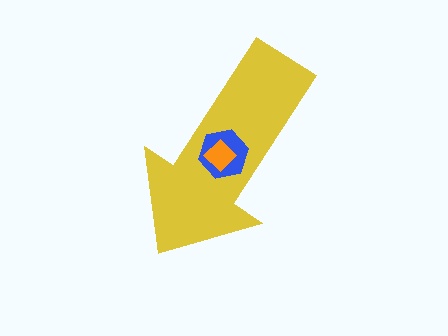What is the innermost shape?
The orange diamond.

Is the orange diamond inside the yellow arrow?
Yes.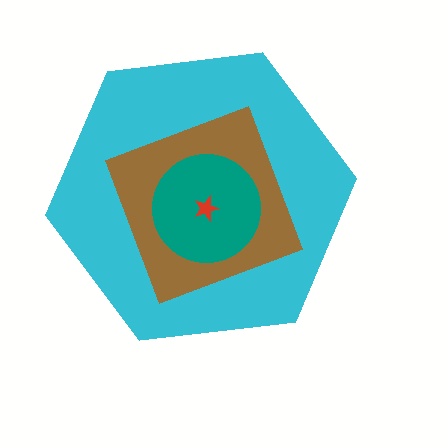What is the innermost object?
The red star.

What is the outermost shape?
The cyan hexagon.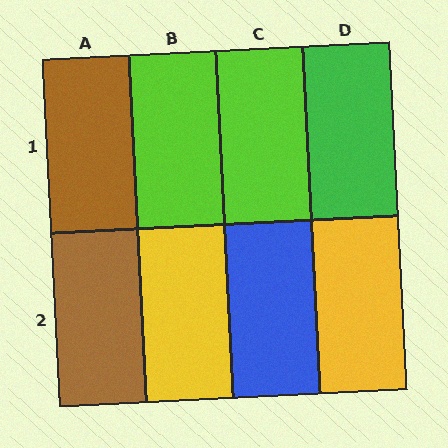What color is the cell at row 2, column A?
Brown.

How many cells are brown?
2 cells are brown.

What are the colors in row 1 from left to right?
Brown, lime, lime, green.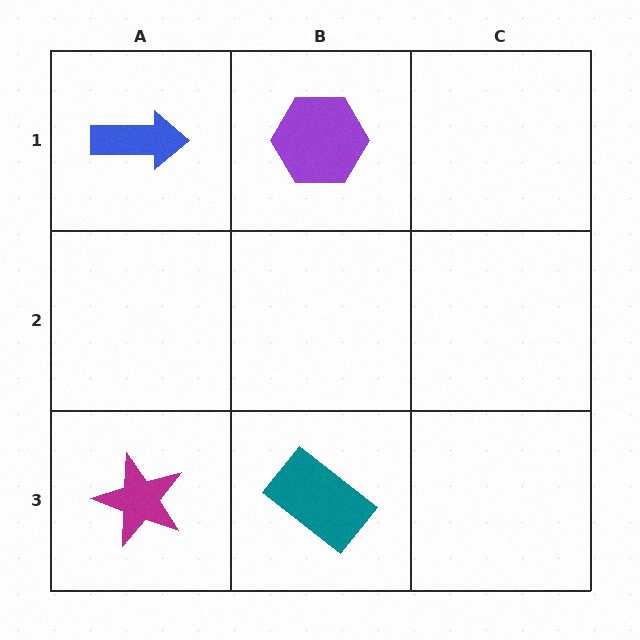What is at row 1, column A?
A blue arrow.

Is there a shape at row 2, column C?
No, that cell is empty.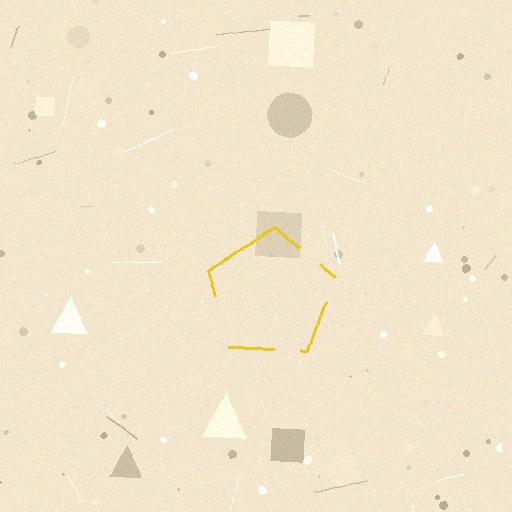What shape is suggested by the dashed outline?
The dashed outline suggests a pentagon.